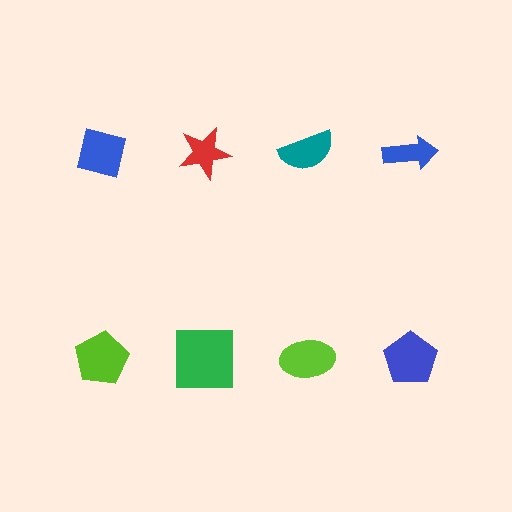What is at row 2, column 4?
A blue pentagon.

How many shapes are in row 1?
4 shapes.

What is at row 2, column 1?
A lime pentagon.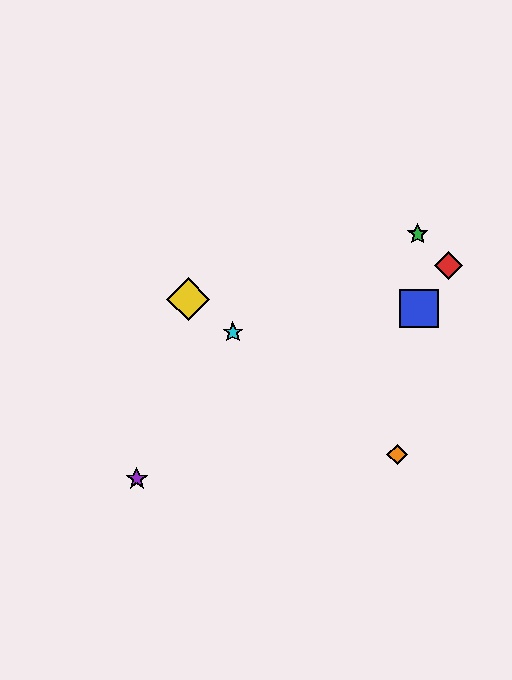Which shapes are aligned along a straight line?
The yellow diamond, the orange diamond, the cyan star are aligned along a straight line.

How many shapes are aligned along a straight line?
3 shapes (the yellow diamond, the orange diamond, the cyan star) are aligned along a straight line.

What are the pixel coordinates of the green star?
The green star is at (418, 234).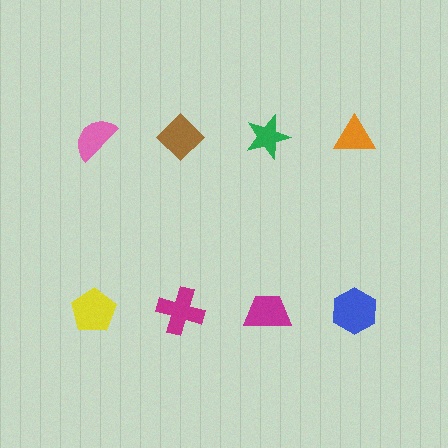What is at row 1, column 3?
A green star.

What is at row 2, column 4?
A blue hexagon.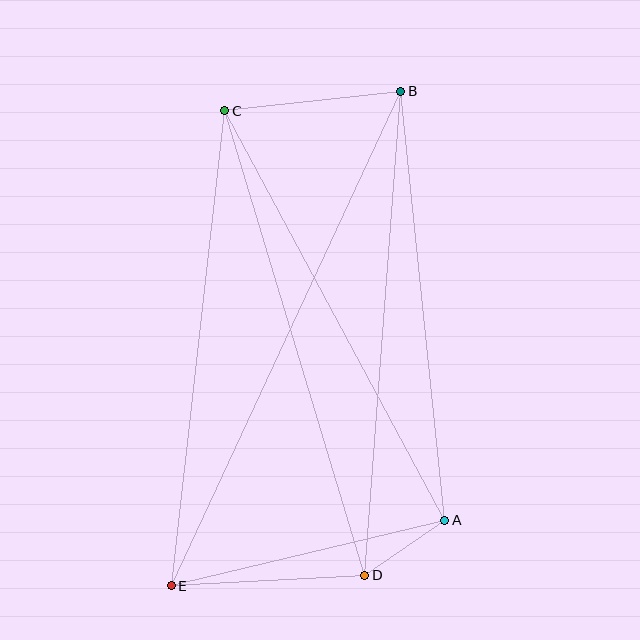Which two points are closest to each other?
Points A and D are closest to each other.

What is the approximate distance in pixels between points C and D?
The distance between C and D is approximately 485 pixels.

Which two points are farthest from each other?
Points B and E are farthest from each other.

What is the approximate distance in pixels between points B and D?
The distance between B and D is approximately 485 pixels.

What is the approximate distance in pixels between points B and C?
The distance between B and C is approximately 177 pixels.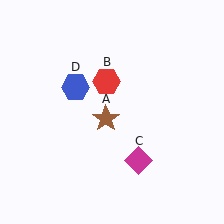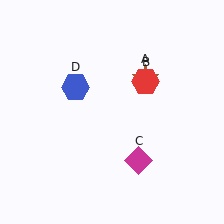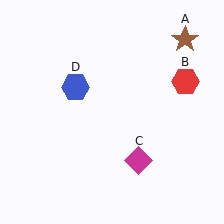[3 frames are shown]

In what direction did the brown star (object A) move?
The brown star (object A) moved up and to the right.